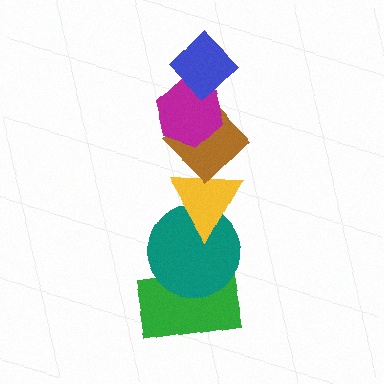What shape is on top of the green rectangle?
The teal circle is on top of the green rectangle.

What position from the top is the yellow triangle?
The yellow triangle is 4th from the top.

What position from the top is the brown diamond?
The brown diamond is 3rd from the top.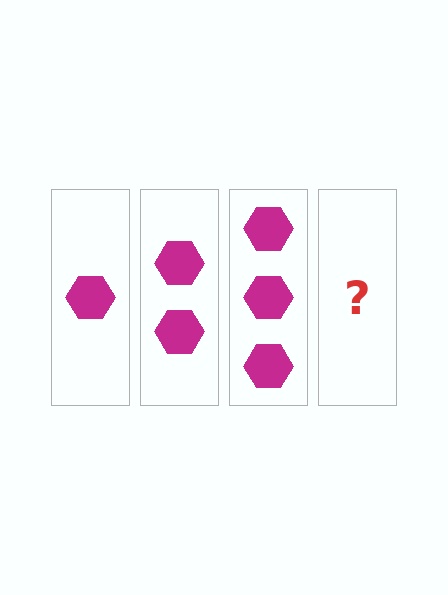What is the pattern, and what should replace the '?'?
The pattern is that each step adds one more hexagon. The '?' should be 4 hexagons.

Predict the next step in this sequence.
The next step is 4 hexagons.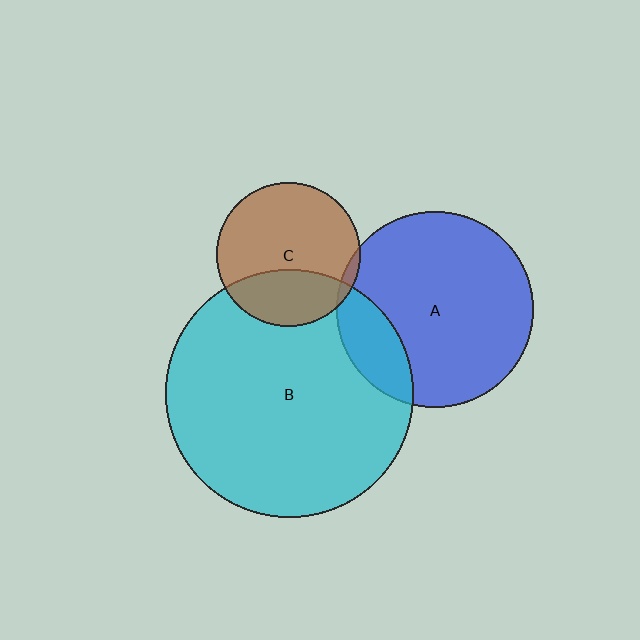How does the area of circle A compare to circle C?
Approximately 1.9 times.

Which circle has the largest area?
Circle B (cyan).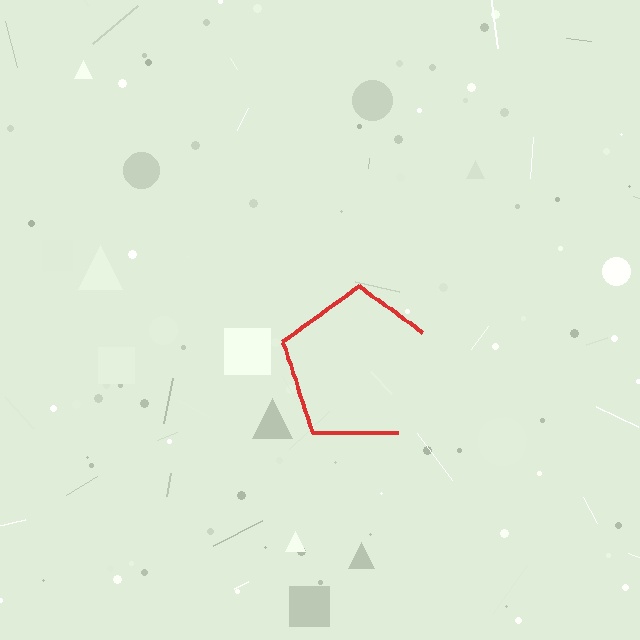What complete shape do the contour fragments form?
The contour fragments form a pentagon.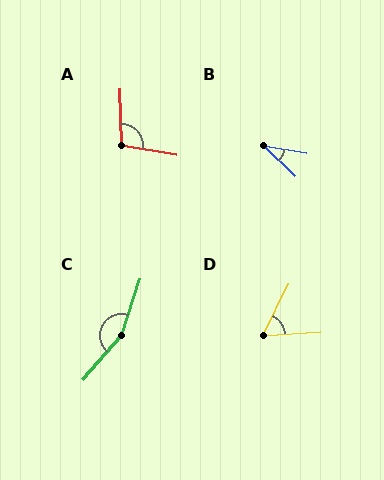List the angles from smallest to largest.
B (34°), D (60°), A (101°), C (157°).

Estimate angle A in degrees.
Approximately 101 degrees.